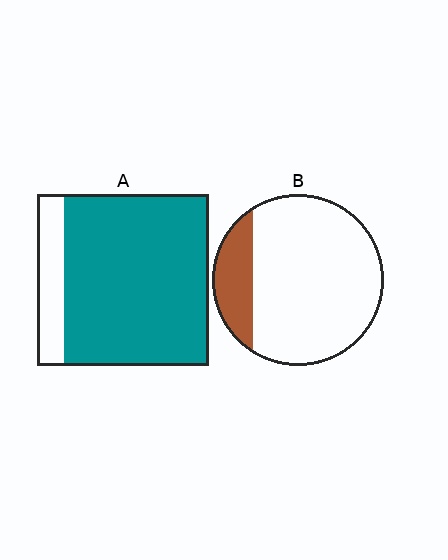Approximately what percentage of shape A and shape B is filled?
A is approximately 85% and B is approximately 20%.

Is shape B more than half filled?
No.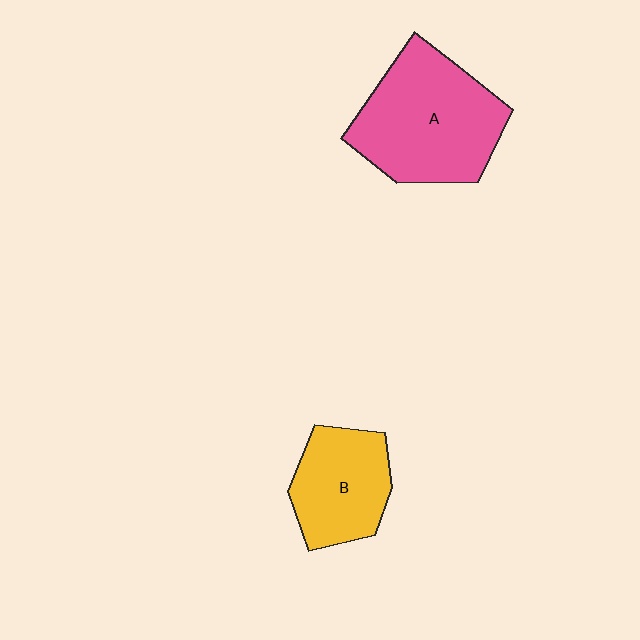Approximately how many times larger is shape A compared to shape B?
Approximately 1.6 times.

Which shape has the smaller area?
Shape B (yellow).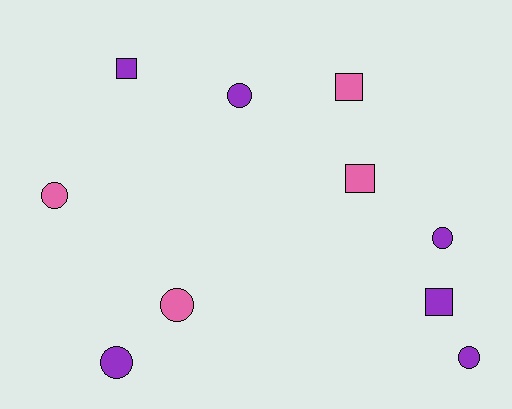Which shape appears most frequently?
Circle, with 6 objects.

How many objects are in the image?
There are 10 objects.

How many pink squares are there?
There are 2 pink squares.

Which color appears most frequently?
Purple, with 6 objects.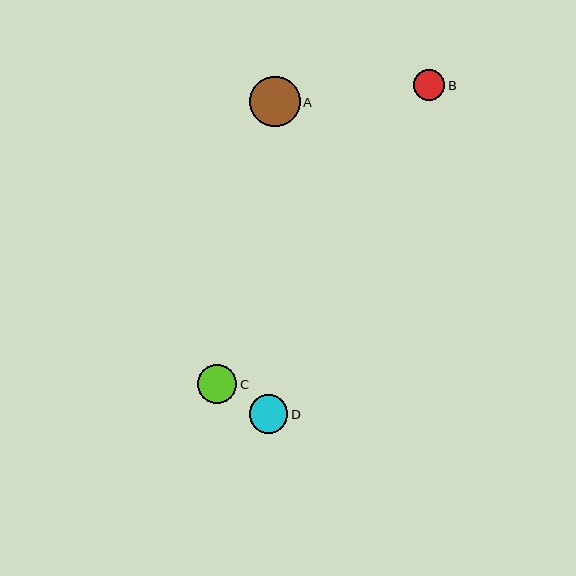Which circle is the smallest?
Circle B is the smallest with a size of approximately 31 pixels.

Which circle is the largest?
Circle A is the largest with a size of approximately 51 pixels.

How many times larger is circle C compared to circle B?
Circle C is approximately 1.3 times the size of circle B.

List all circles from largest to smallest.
From largest to smallest: A, C, D, B.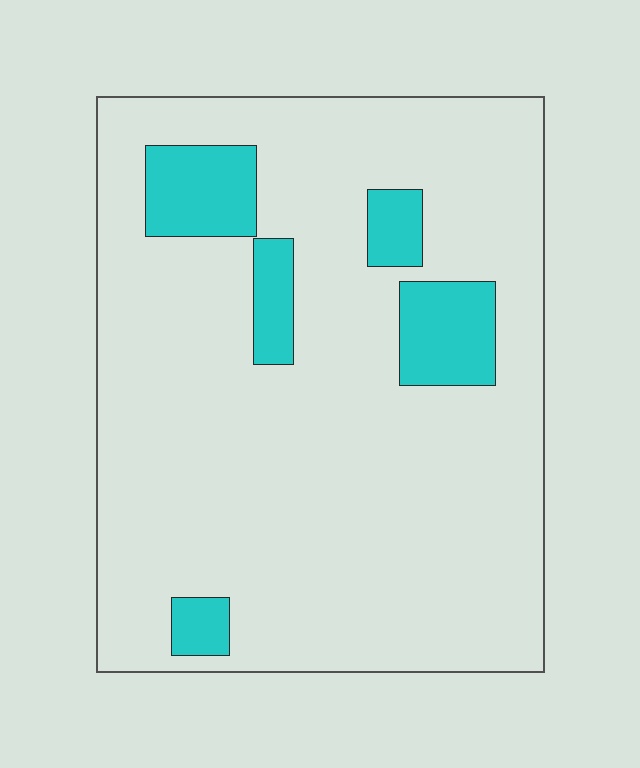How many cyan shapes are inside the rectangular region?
5.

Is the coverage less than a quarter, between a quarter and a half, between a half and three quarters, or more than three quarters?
Less than a quarter.